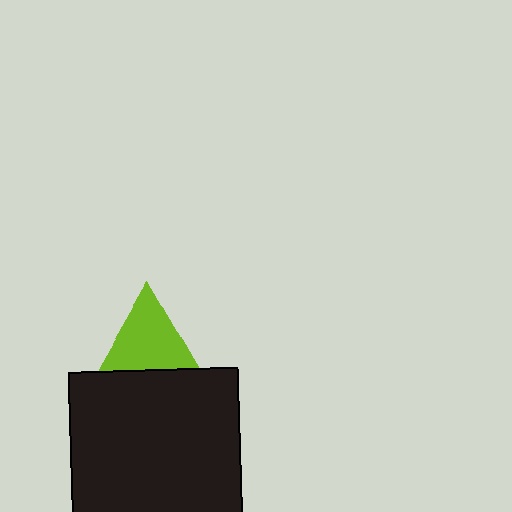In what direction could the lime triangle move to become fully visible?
The lime triangle could move up. That would shift it out from behind the black square entirely.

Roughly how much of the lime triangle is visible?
About half of it is visible (roughly 56%).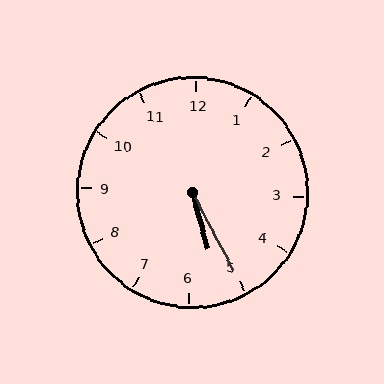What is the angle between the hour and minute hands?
Approximately 12 degrees.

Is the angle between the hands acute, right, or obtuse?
It is acute.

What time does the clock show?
5:25.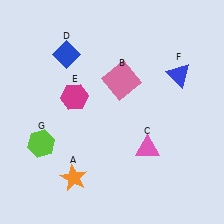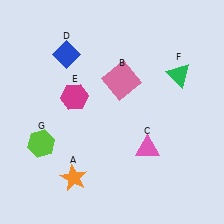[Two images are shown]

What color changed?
The triangle (F) changed from blue in Image 1 to green in Image 2.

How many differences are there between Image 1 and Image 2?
There is 1 difference between the two images.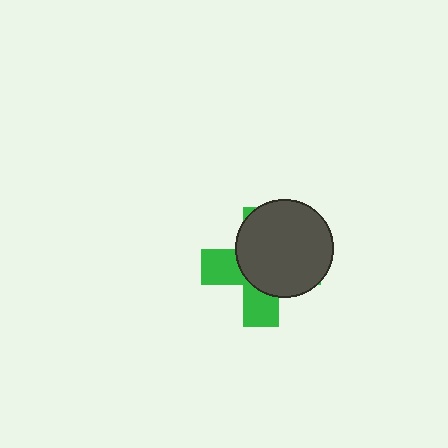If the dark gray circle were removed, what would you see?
You would see the complete green cross.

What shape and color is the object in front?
The object in front is a dark gray circle.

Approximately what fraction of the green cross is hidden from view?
Roughly 62% of the green cross is hidden behind the dark gray circle.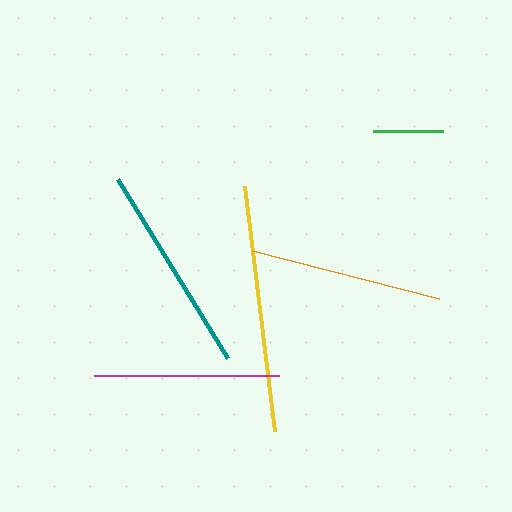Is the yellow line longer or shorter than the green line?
The yellow line is longer than the green line.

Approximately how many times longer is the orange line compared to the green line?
The orange line is approximately 2.8 times the length of the green line.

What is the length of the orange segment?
The orange segment is approximately 194 pixels long.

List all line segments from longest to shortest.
From longest to shortest: yellow, teal, orange, magenta, green.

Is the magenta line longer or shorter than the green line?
The magenta line is longer than the green line.